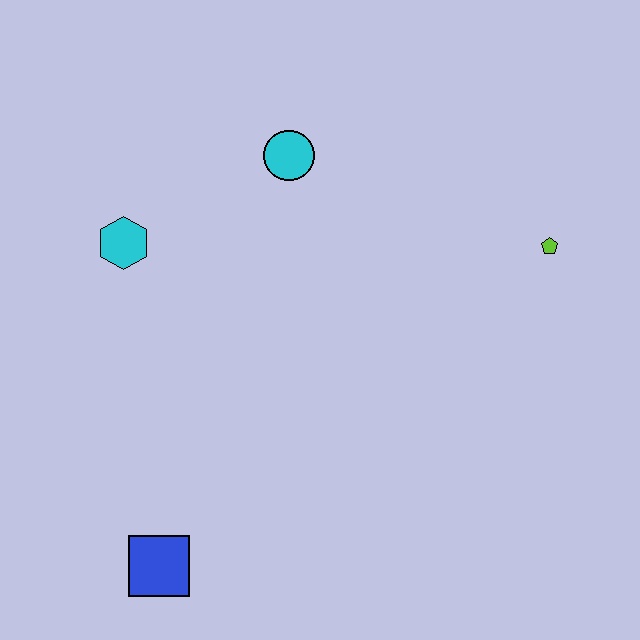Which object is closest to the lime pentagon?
The cyan circle is closest to the lime pentagon.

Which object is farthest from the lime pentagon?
The blue square is farthest from the lime pentagon.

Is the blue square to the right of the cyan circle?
No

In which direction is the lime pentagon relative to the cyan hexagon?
The lime pentagon is to the right of the cyan hexagon.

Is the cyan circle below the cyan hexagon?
No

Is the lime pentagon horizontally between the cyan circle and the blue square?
No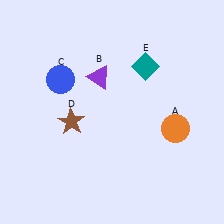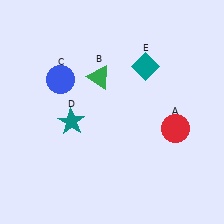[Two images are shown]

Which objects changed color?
A changed from orange to red. B changed from purple to green. D changed from brown to teal.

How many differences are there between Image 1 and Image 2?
There are 3 differences between the two images.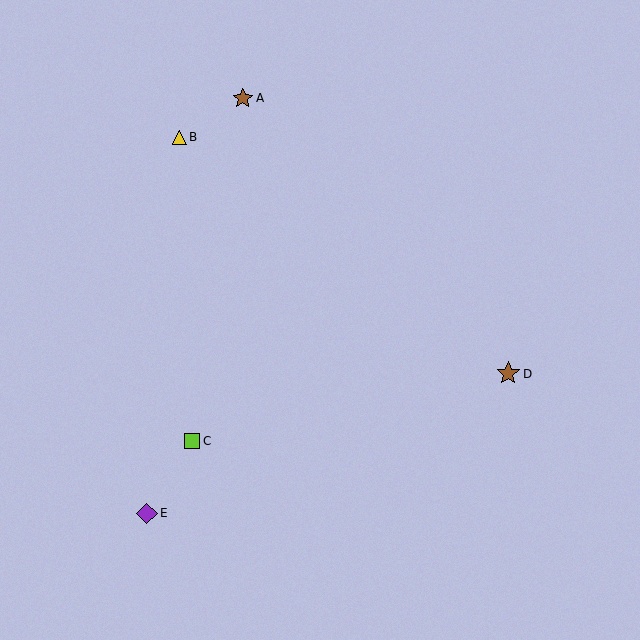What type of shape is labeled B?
Shape B is a yellow triangle.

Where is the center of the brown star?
The center of the brown star is at (243, 98).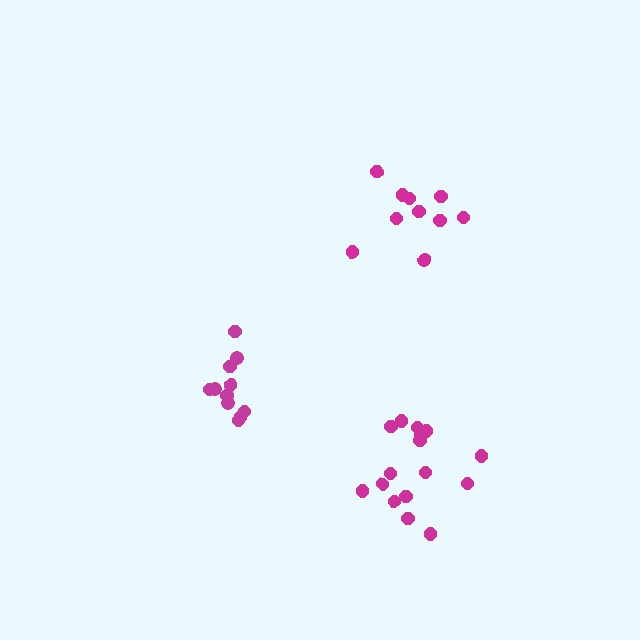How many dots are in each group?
Group 1: 10 dots, Group 2: 11 dots, Group 3: 16 dots (37 total).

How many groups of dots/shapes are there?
There are 3 groups.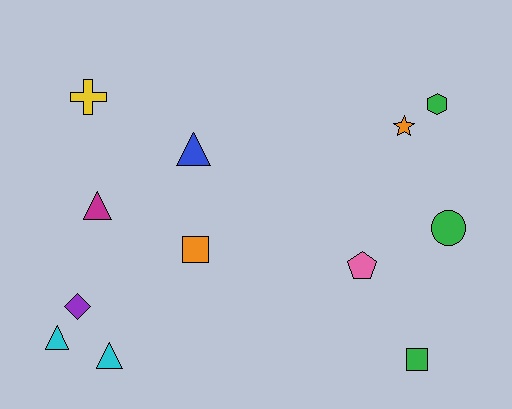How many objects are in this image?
There are 12 objects.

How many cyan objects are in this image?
There are 2 cyan objects.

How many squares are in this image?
There are 2 squares.